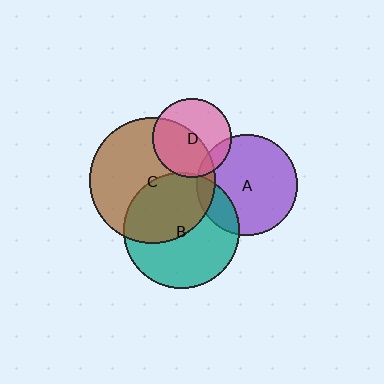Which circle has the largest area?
Circle C (brown).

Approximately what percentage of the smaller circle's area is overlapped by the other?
Approximately 50%.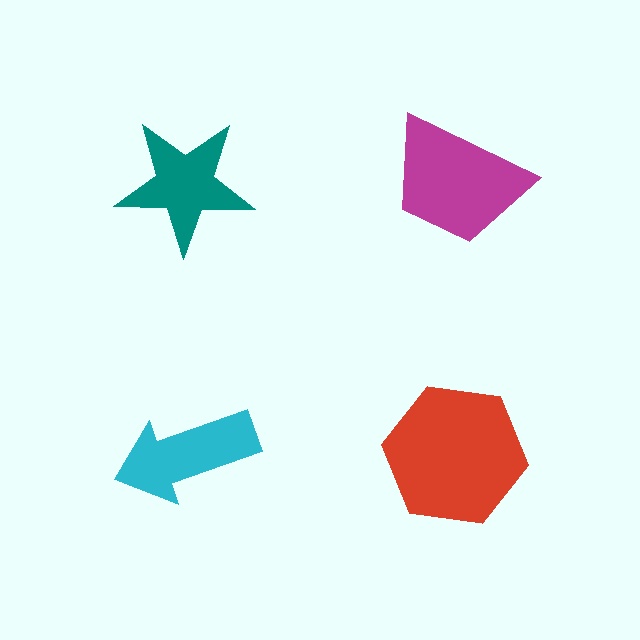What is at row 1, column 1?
A teal star.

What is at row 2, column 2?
A red hexagon.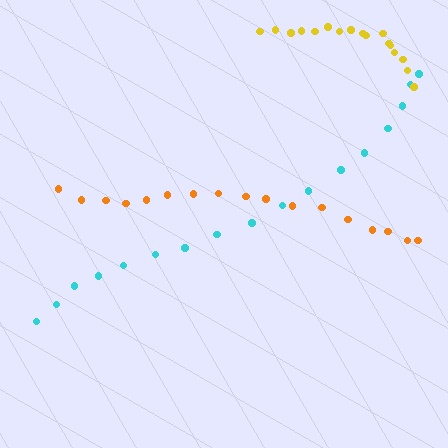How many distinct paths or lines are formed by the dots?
There are 3 distinct paths.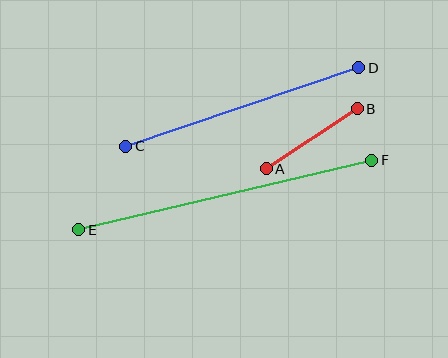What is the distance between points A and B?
The distance is approximately 109 pixels.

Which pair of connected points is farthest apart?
Points E and F are farthest apart.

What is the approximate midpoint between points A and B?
The midpoint is at approximately (312, 139) pixels.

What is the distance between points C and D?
The distance is approximately 246 pixels.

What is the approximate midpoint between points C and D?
The midpoint is at approximately (242, 107) pixels.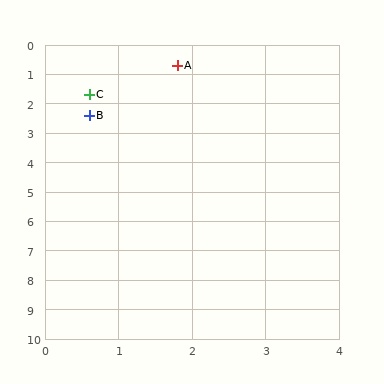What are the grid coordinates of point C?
Point C is at approximately (0.6, 1.7).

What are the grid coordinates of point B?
Point B is at approximately (0.6, 2.4).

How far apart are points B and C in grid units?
Points B and C are about 0.7 grid units apart.